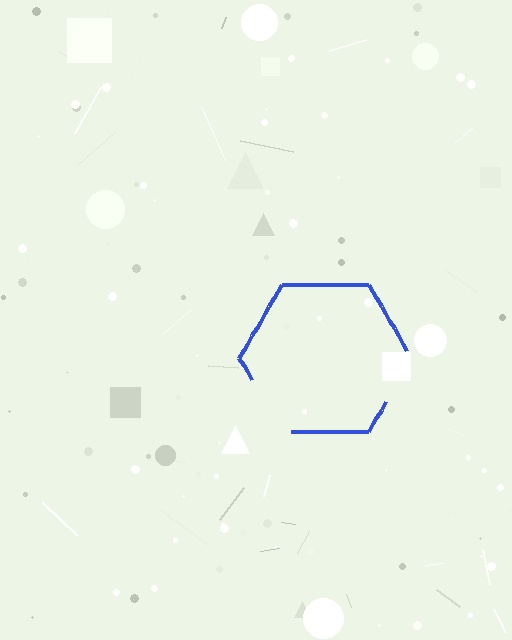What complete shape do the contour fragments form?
The contour fragments form a hexagon.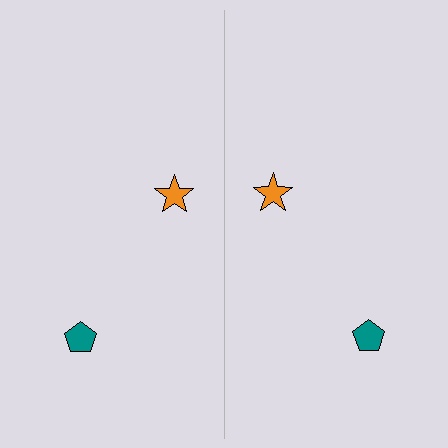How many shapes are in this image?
There are 4 shapes in this image.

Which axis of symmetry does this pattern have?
The pattern has a vertical axis of symmetry running through the center of the image.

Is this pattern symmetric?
Yes, this pattern has bilateral (reflection) symmetry.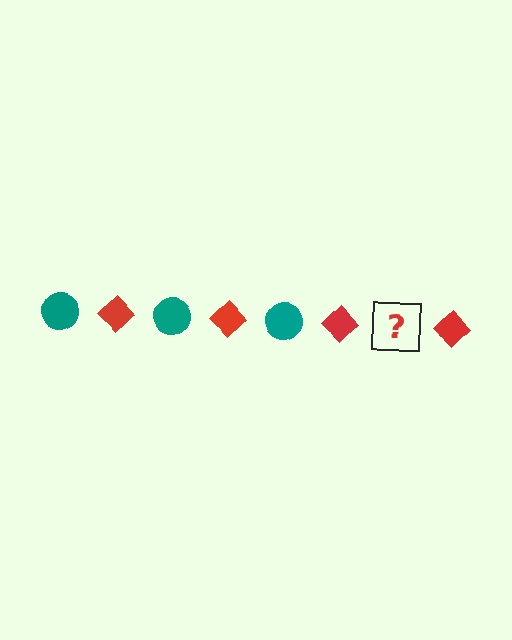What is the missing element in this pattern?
The missing element is a teal circle.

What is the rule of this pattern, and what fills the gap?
The rule is that the pattern alternates between teal circle and red diamond. The gap should be filled with a teal circle.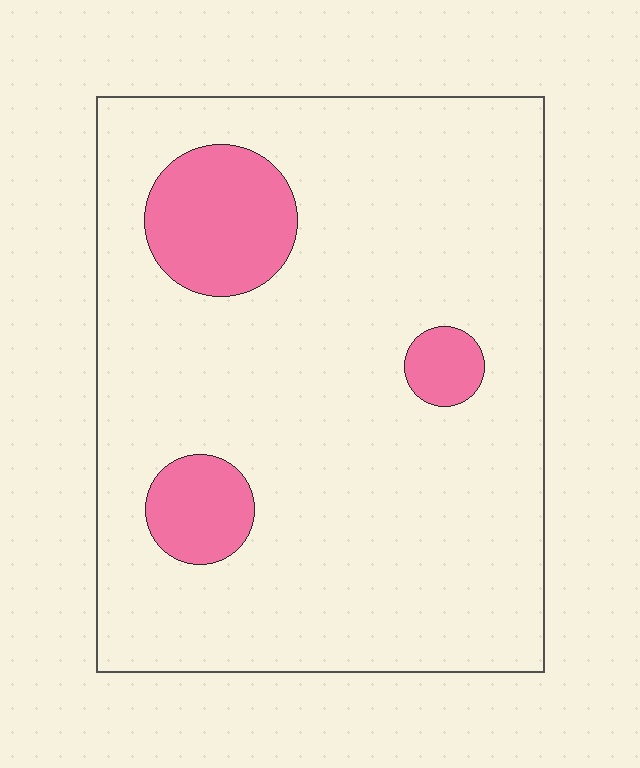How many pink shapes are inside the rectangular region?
3.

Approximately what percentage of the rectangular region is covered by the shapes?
Approximately 15%.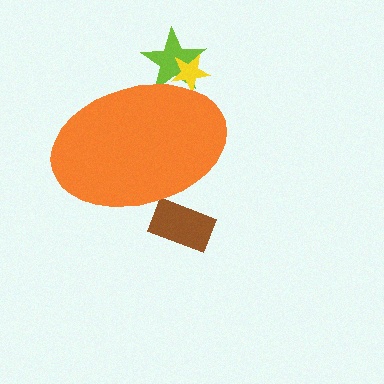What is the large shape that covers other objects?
An orange ellipse.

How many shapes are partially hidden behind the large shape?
3 shapes are partially hidden.